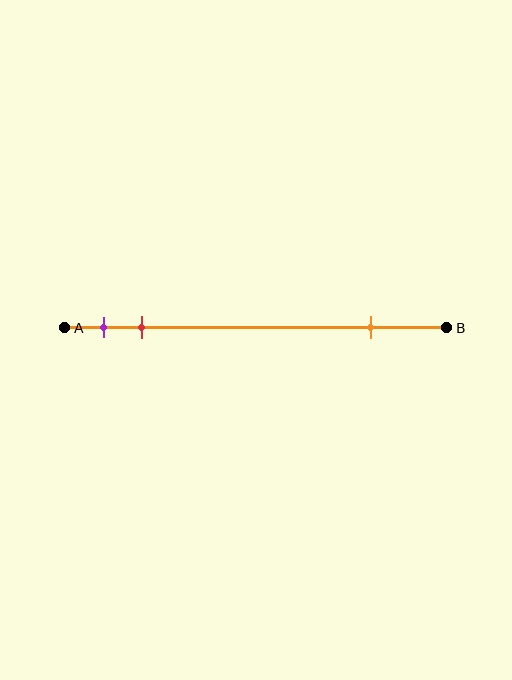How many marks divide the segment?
There are 3 marks dividing the segment.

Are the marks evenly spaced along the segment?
No, the marks are not evenly spaced.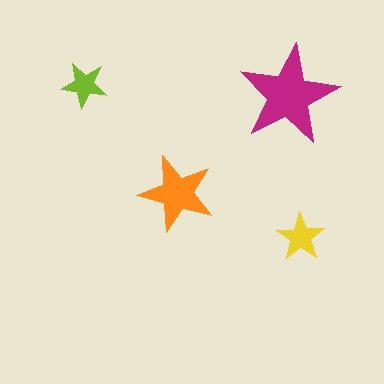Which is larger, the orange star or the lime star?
The orange one.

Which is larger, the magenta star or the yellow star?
The magenta one.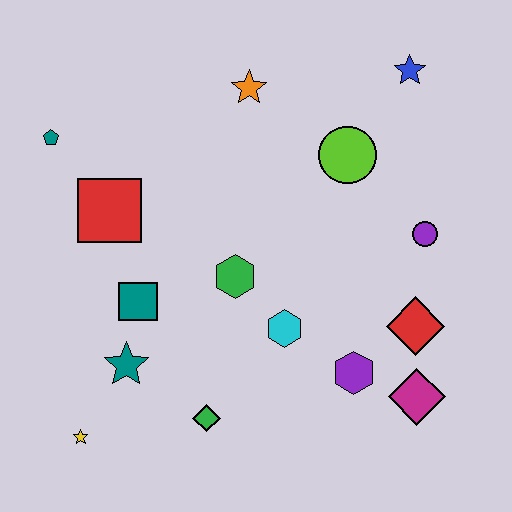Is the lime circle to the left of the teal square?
No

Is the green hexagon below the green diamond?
No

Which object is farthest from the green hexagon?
The blue star is farthest from the green hexagon.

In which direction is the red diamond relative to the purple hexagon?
The red diamond is to the right of the purple hexagon.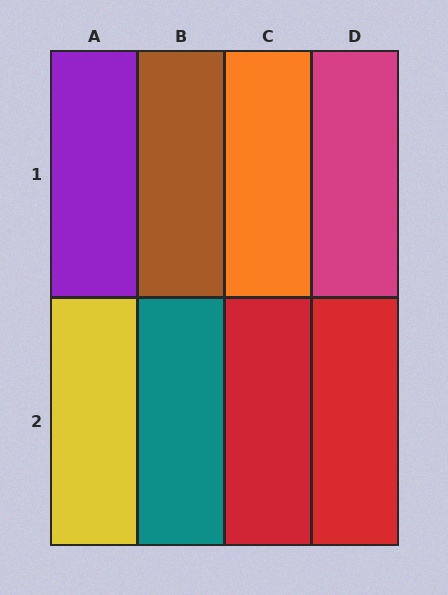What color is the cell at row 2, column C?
Red.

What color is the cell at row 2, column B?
Teal.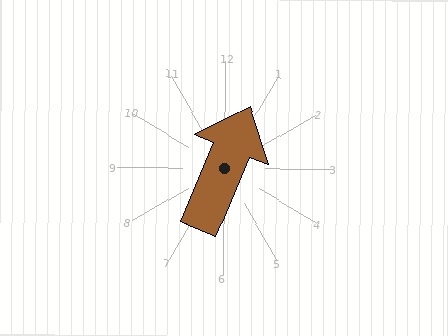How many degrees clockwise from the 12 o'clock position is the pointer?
Approximately 23 degrees.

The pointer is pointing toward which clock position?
Roughly 1 o'clock.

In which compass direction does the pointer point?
Northeast.